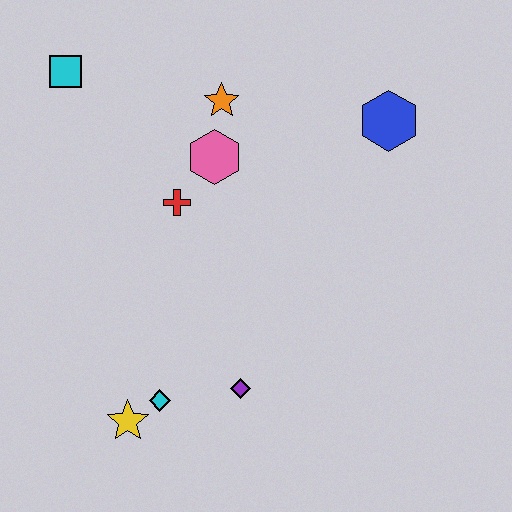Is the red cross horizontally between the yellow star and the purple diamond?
Yes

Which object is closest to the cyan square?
The orange star is closest to the cyan square.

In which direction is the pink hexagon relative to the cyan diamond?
The pink hexagon is above the cyan diamond.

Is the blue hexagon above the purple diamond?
Yes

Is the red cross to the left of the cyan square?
No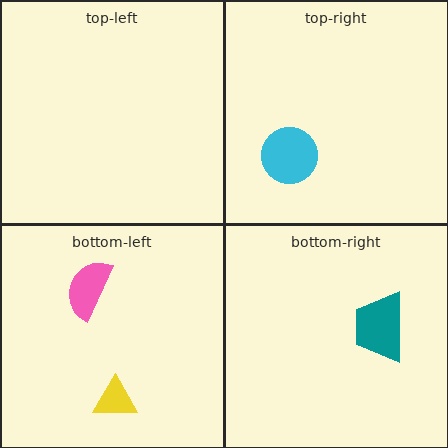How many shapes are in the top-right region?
1.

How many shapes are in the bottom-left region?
2.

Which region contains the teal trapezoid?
The bottom-right region.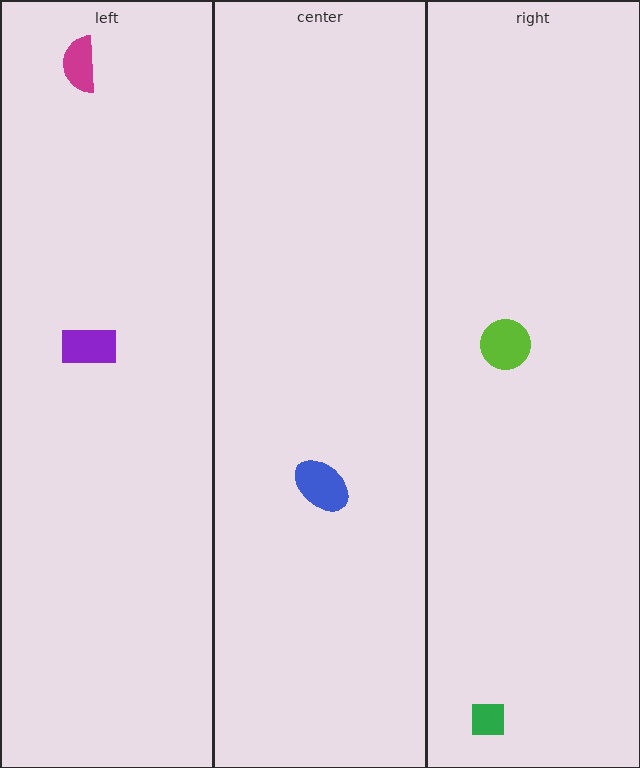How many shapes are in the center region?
1.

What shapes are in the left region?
The magenta semicircle, the purple rectangle.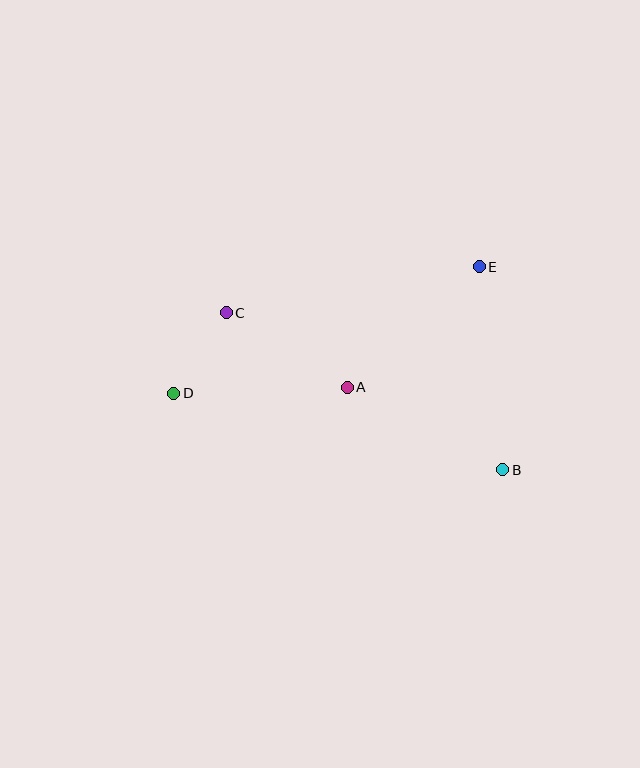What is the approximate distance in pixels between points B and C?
The distance between B and C is approximately 318 pixels.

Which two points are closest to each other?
Points C and D are closest to each other.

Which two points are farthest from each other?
Points B and D are farthest from each other.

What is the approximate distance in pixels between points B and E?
The distance between B and E is approximately 204 pixels.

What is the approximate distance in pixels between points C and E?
The distance between C and E is approximately 257 pixels.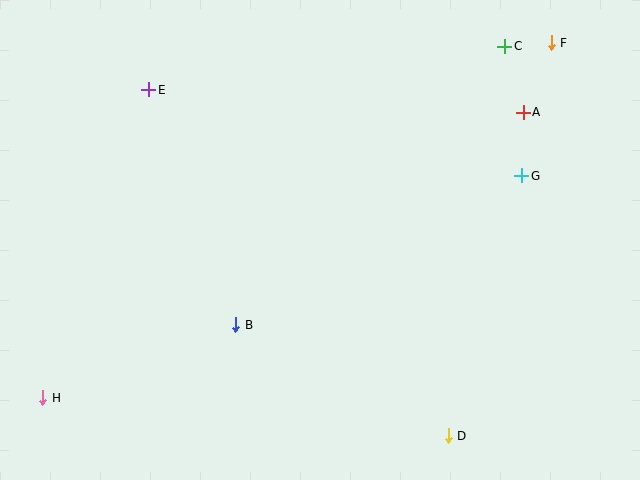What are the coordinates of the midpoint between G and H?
The midpoint between G and H is at (282, 287).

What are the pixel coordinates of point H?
Point H is at (43, 398).